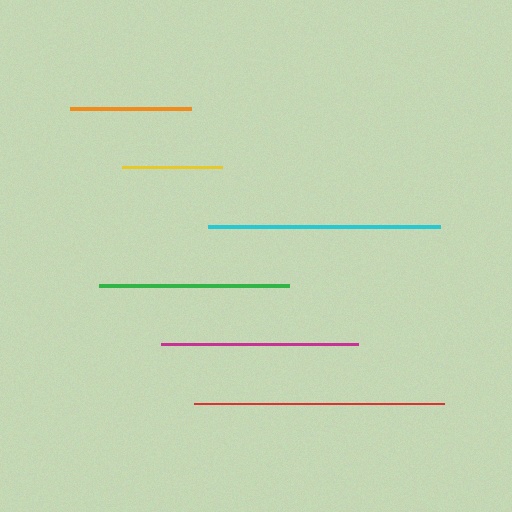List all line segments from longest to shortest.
From longest to shortest: red, cyan, magenta, green, orange, yellow.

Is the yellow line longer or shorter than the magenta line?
The magenta line is longer than the yellow line.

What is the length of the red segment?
The red segment is approximately 251 pixels long.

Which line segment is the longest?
The red line is the longest at approximately 251 pixels.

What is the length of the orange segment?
The orange segment is approximately 121 pixels long.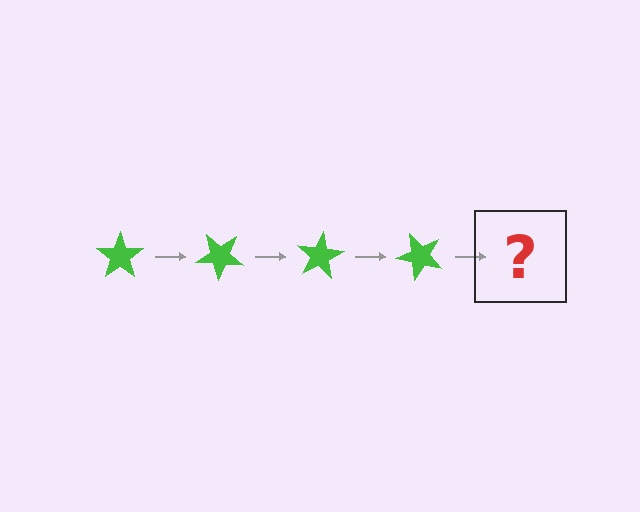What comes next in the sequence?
The next element should be a green star rotated 160 degrees.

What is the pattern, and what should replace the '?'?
The pattern is that the star rotates 40 degrees each step. The '?' should be a green star rotated 160 degrees.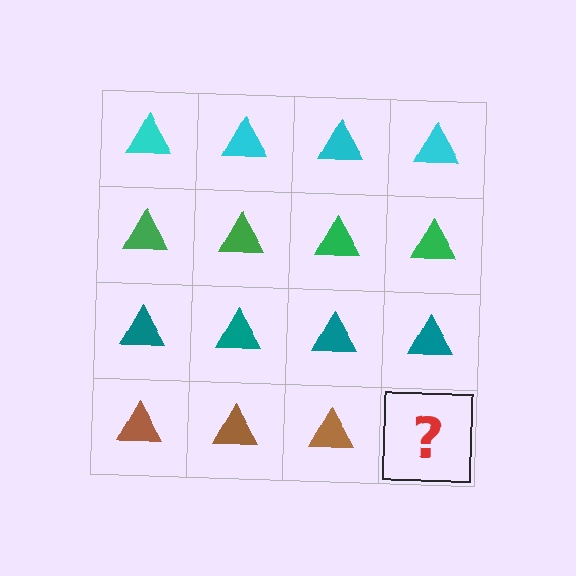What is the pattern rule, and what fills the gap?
The rule is that each row has a consistent color. The gap should be filled with a brown triangle.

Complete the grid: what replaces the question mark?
The question mark should be replaced with a brown triangle.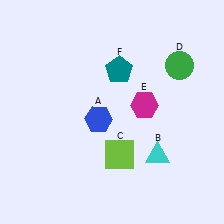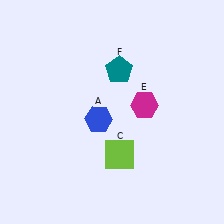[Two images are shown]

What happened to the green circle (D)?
The green circle (D) was removed in Image 2. It was in the top-right area of Image 1.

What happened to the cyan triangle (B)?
The cyan triangle (B) was removed in Image 2. It was in the bottom-right area of Image 1.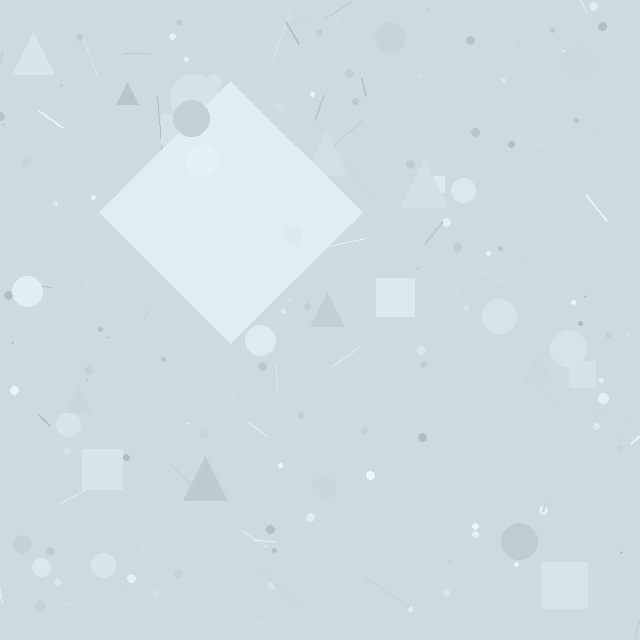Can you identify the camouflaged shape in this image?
The camouflaged shape is a diamond.